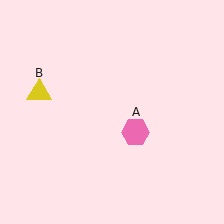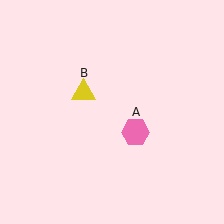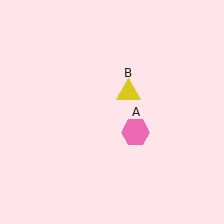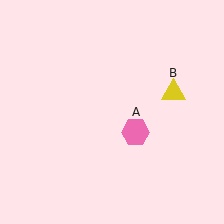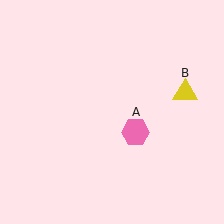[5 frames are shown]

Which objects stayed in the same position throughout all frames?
Pink hexagon (object A) remained stationary.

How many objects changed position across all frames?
1 object changed position: yellow triangle (object B).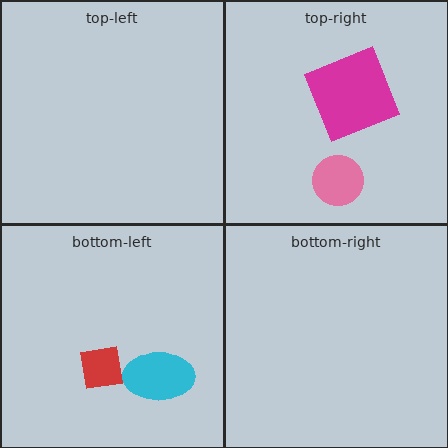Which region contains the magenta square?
The top-right region.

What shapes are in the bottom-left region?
The cyan ellipse, the red square.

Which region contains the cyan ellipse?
The bottom-left region.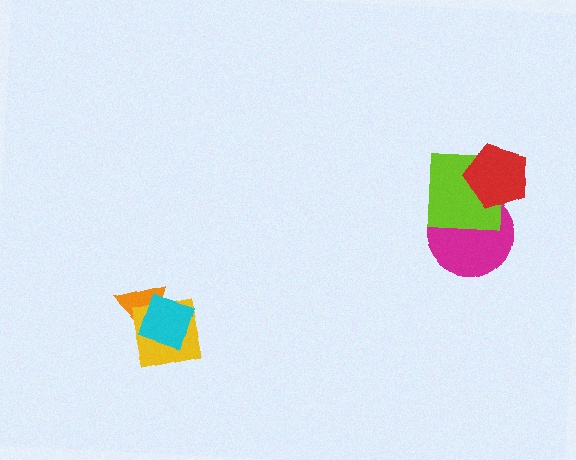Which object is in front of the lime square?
The red pentagon is in front of the lime square.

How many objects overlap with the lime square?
2 objects overlap with the lime square.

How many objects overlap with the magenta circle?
2 objects overlap with the magenta circle.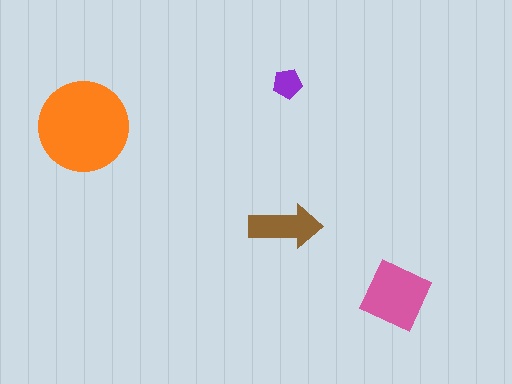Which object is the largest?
The orange circle.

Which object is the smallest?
The purple pentagon.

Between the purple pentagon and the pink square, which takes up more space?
The pink square.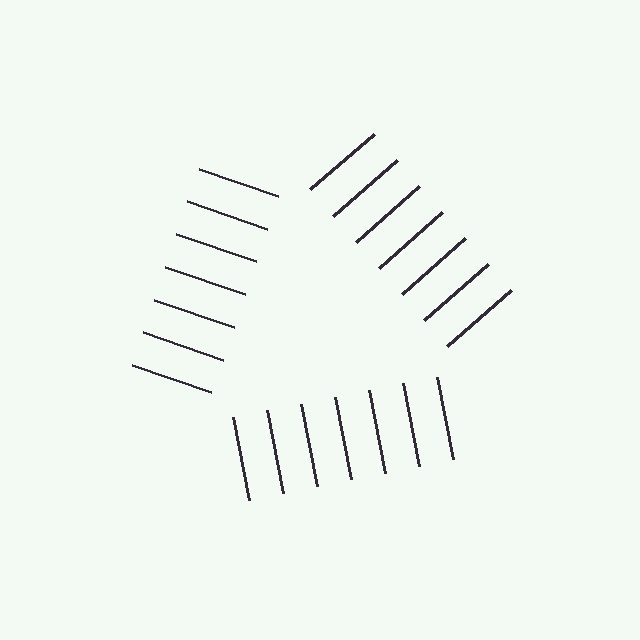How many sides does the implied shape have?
3 sides — the line-ends trace a triangle.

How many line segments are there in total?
21 — 7 along each of the 3 edges.